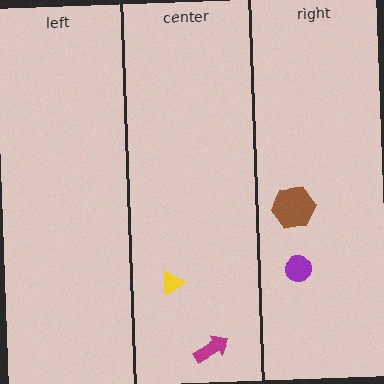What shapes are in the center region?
The magenta arrow, the yellow triangle.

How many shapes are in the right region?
2.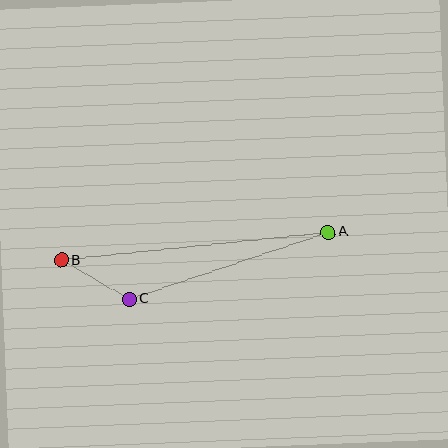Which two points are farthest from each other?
Points A and B are farthest from each other.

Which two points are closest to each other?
Points B and C are closest to each other.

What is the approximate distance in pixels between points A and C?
The distance between A and C is approximately 210 pixels.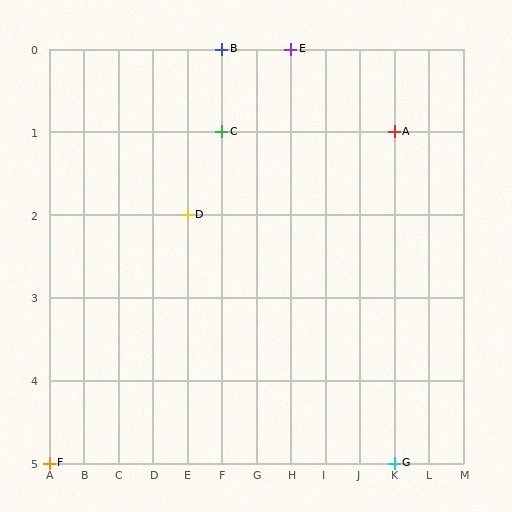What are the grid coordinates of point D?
Point D is at grid coordinates (E, 2).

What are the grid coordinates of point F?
Point F is at grid coordinates (A, 5).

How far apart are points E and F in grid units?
Points E and F are 7 columns and 5 rows apart (about 8.6 grid units diagonally).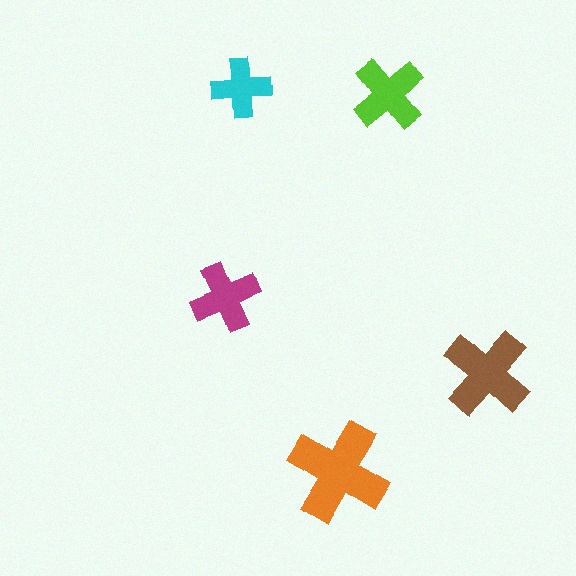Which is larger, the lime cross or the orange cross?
The orange one.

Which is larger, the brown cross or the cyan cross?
The brown one.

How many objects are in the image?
There are 5 objects in the image.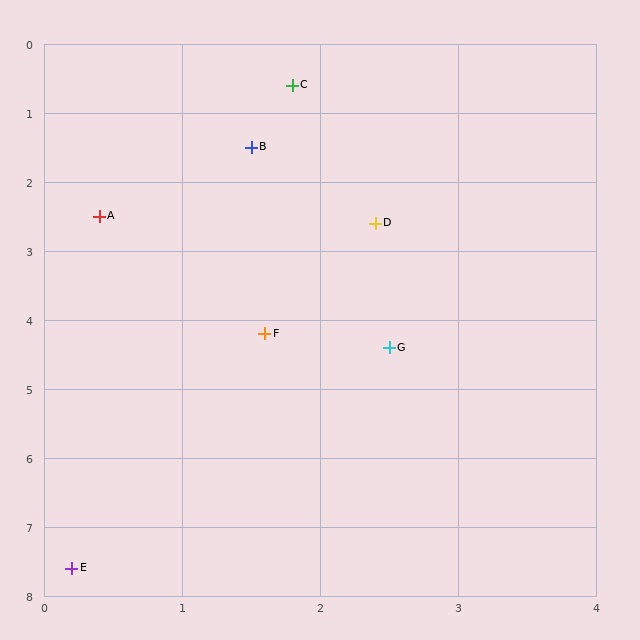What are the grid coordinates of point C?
Point C is at approximately (1.8, 0.6).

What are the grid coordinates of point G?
Point G is at approximately (2.5, 4.4).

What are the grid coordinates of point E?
Point E is at approximately (0.2, 7.6).